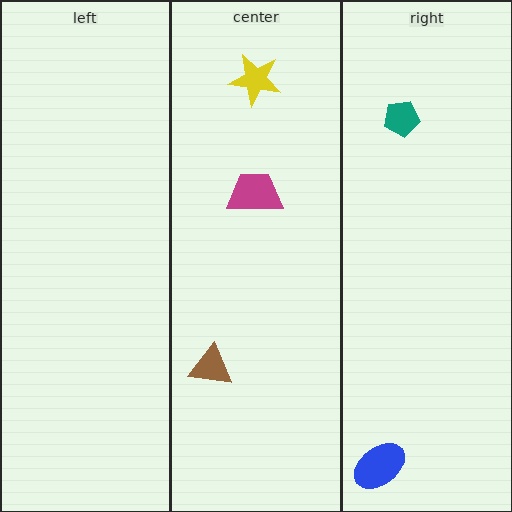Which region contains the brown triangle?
The center region.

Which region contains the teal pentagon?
The right region.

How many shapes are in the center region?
3.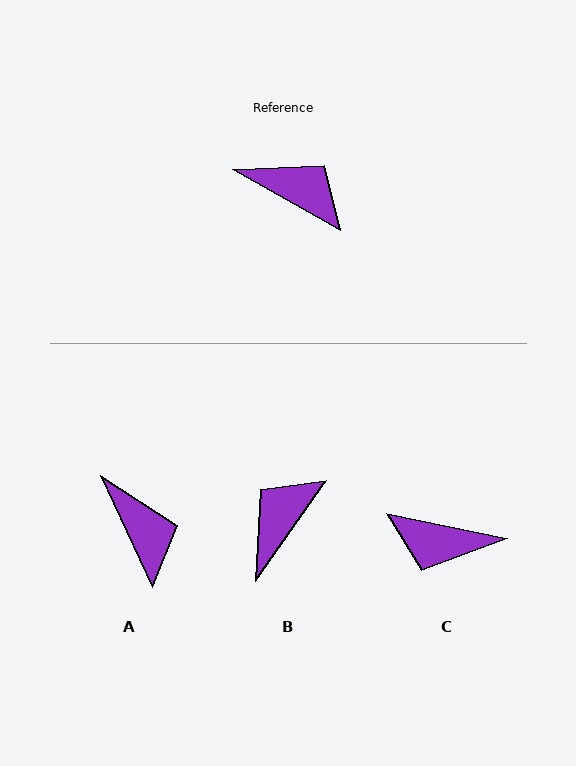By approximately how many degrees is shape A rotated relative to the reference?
Approximately 35 degrees clockwise.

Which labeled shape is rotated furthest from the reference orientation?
C, about 162 degrees away.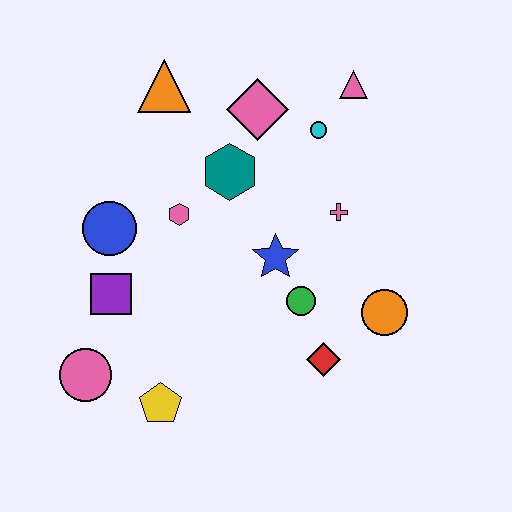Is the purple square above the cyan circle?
No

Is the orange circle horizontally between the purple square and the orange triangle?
No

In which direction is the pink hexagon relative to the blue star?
The pink hexagon is to the left of the blue star.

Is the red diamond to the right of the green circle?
Yes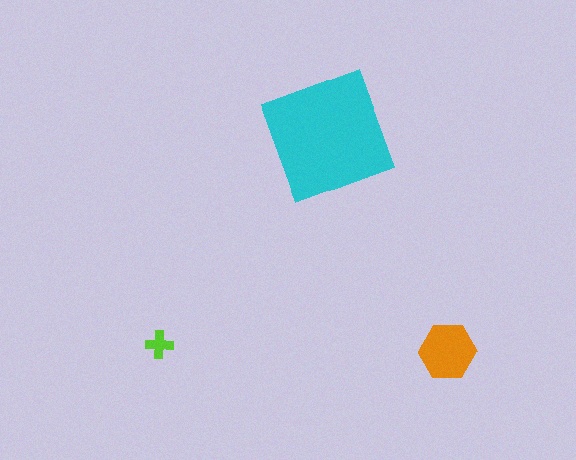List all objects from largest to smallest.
The cyan square, the orange hexagon, the lime cross.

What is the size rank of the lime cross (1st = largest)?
3rd.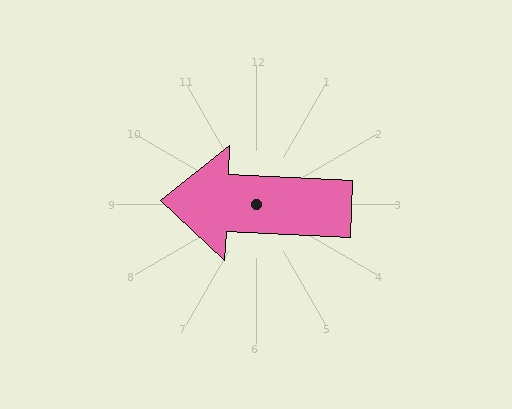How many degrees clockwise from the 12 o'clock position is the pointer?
Approximately 273 degrees.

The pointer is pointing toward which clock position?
Roughly 9 o'clock.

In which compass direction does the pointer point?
West.